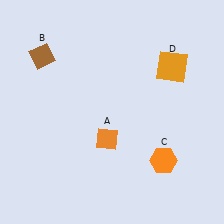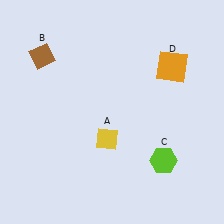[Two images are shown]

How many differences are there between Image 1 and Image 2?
There are 2 differences between the two images.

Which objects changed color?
A changed from orange to yellow. C changed from orange to lime.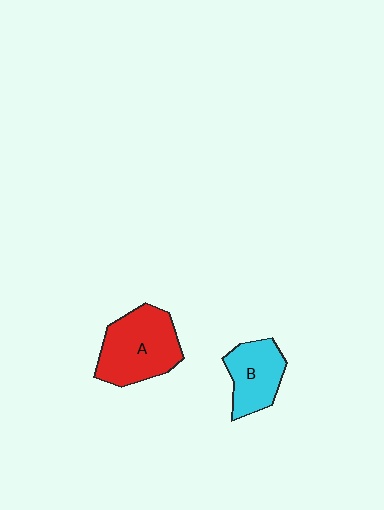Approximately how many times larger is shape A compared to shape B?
Approximately 1.4 times.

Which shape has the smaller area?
Shape B (cyan).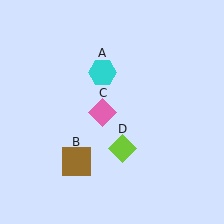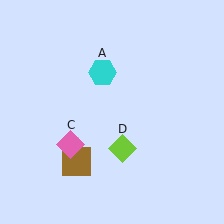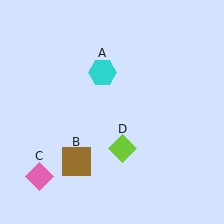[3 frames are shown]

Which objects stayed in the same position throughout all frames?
Cyan hexagon (object A) and brown square (object B) and lime diamond (object D) remained stationary.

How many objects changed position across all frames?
1 object changed position: pink diamond (object C).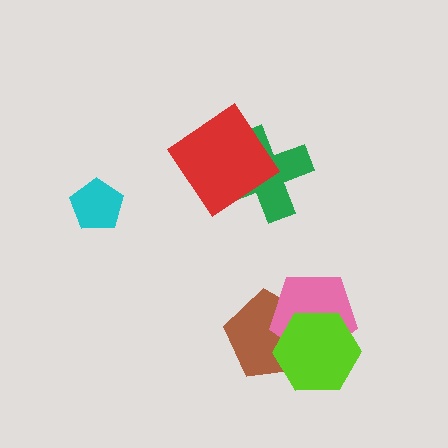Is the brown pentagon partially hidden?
Yes, it is partially covered by another shape.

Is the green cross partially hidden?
Yes, it is partially covered by another shape.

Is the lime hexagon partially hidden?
No, no other shape covers it.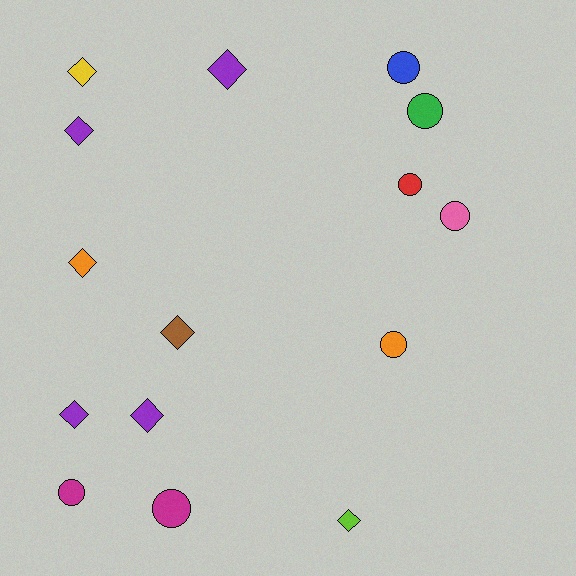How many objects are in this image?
There are 15 objects.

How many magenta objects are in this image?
There are 2 magenta objects.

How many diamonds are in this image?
There are 8 diamonds.